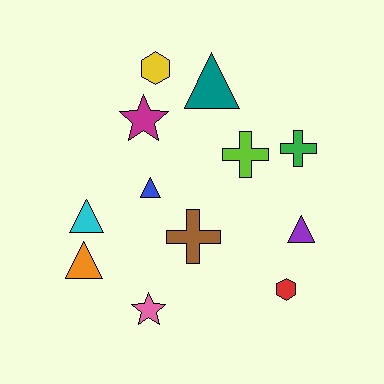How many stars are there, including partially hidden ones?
There are 2 stars.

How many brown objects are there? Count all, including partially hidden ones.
There is 1 brown object.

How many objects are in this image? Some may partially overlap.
There are 12 objects.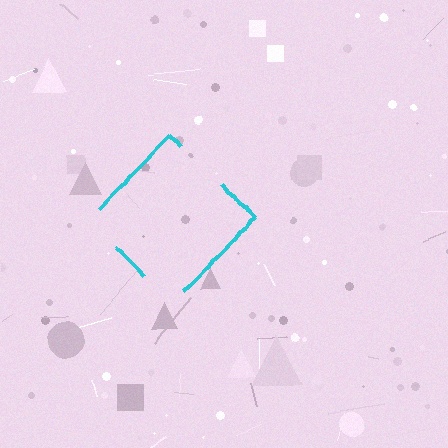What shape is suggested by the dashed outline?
The dashed outline suggests a diamond.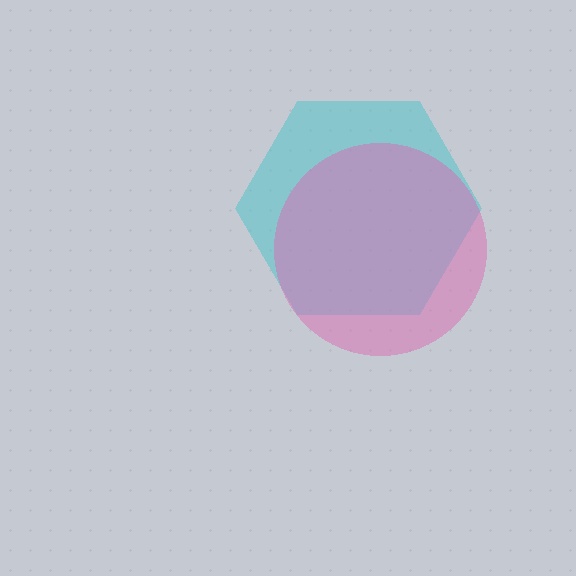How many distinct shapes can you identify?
There are 2 distinct shapes: a cyan hexagon, a pink circle.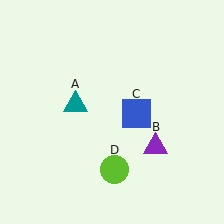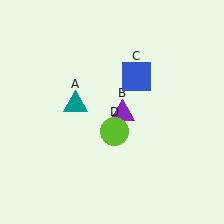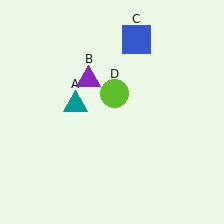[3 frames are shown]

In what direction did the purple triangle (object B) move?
The purple triangle (object B) moved up and to the left.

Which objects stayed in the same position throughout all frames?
Teal triangle (object A) remained stationary.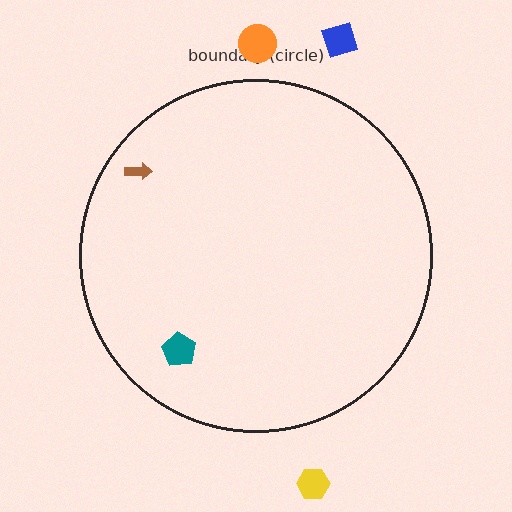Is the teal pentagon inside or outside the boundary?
Inside.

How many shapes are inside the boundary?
2 inside, 3 outside.